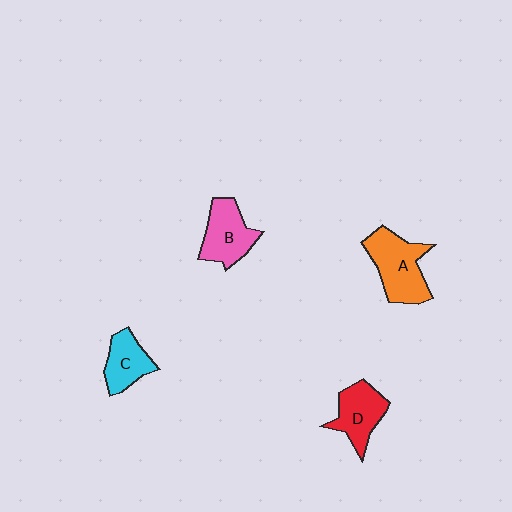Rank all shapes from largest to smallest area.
From largest to smallest: A (orange), B (pink), D (red), C (cyan).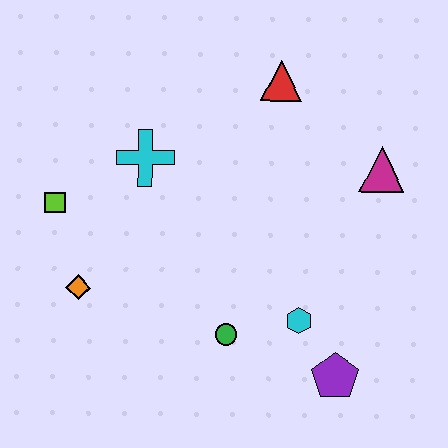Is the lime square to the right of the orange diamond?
No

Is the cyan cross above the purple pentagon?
Yes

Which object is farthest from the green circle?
The red triangle is farthest from the green circle.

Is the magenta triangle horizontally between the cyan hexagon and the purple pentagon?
No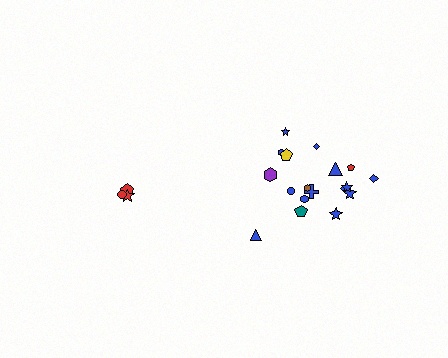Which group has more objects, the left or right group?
The right group.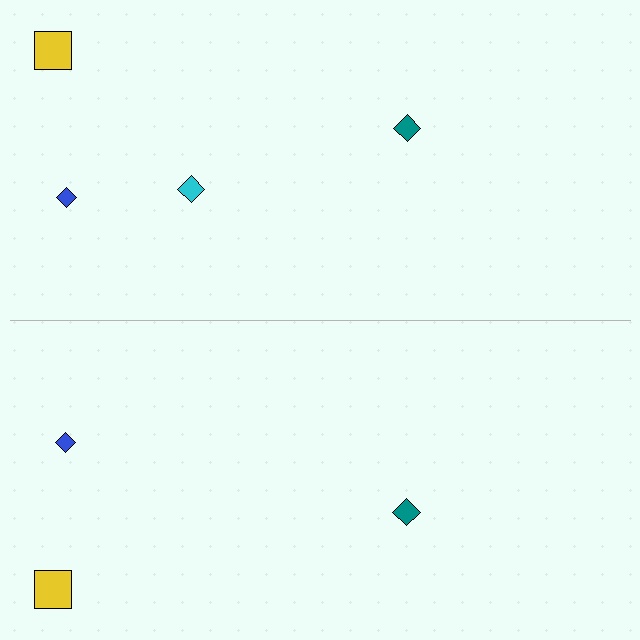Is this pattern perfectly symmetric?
No, the pattern is not perfectly symmetric. A cyan diamond is missing from the bottom side.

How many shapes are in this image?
There are 7 shapes in this image.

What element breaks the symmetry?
A cyan diamond is missing from the bottom side.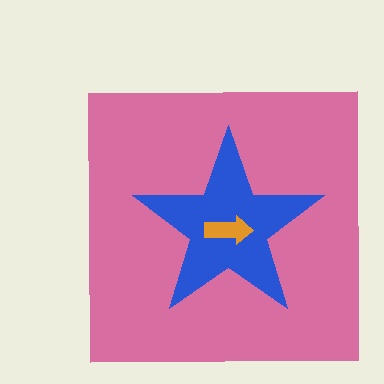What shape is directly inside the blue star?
The orange arrow.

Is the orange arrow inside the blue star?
Yes.